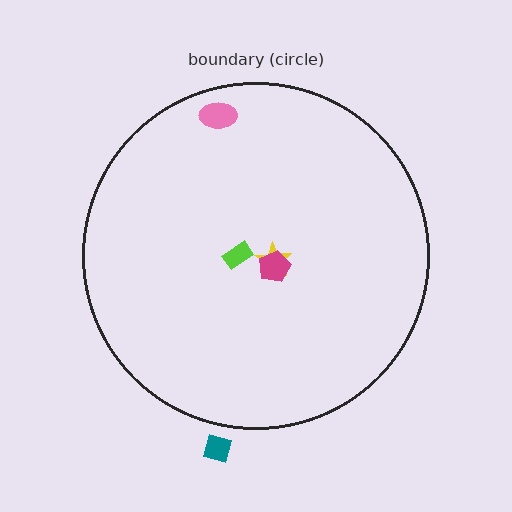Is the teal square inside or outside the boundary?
Outside.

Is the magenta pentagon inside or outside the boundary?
Inside.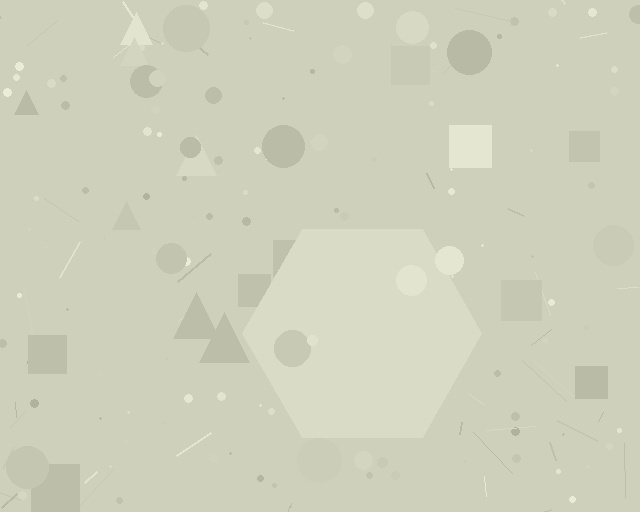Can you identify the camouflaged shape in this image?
The camouflaged shape is a hexagon.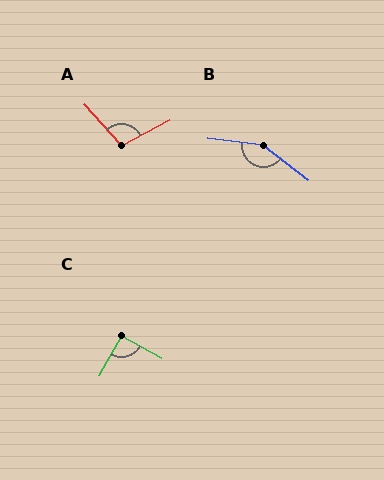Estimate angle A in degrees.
Approximately 104 degrees.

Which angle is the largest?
B, at approximately 149 degrees.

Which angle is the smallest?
C, at approximately 90 degrees.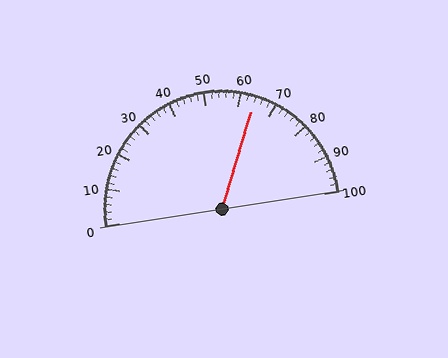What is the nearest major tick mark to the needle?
The nearest major tick mark is 60.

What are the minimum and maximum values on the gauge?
The gauge ranges from 0 to 100.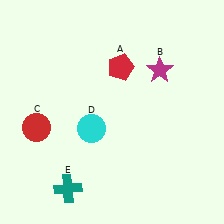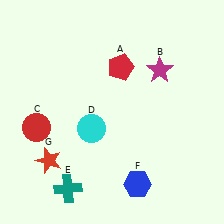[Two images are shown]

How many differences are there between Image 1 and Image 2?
There are 2 differences between the two images.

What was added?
A blue hexagon (F), a red star (G) were added in Image 2.